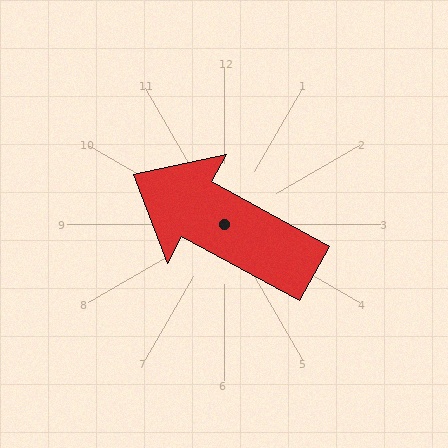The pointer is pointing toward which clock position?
Roughly 10 o'clock.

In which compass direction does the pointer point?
Northwest.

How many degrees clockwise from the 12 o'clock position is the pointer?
Approximately 299 degrees.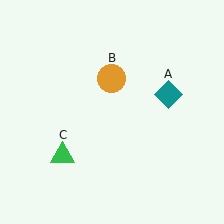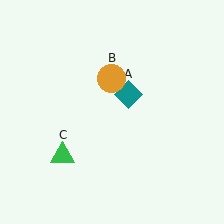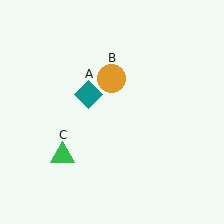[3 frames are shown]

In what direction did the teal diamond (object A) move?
The teal diamond (object A) moved left.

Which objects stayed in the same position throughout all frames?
Orange circle (object B) and green triangle (object C) remained stationary.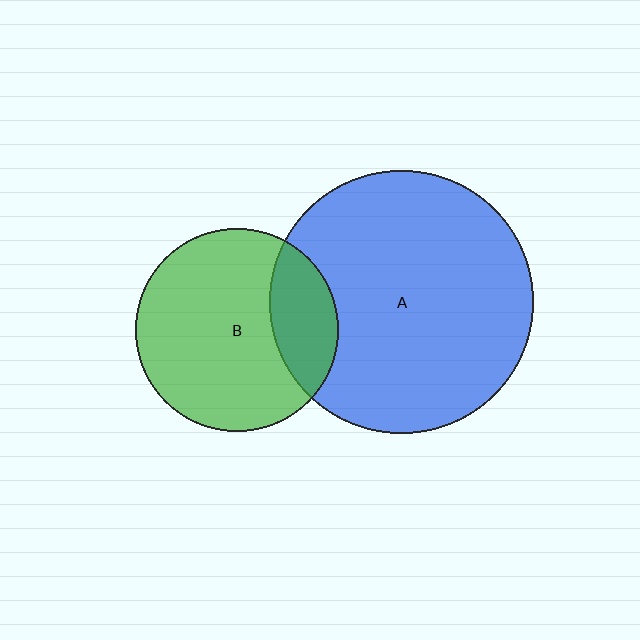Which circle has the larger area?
Circle A (blue).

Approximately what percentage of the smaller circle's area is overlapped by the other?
Approximately 20%.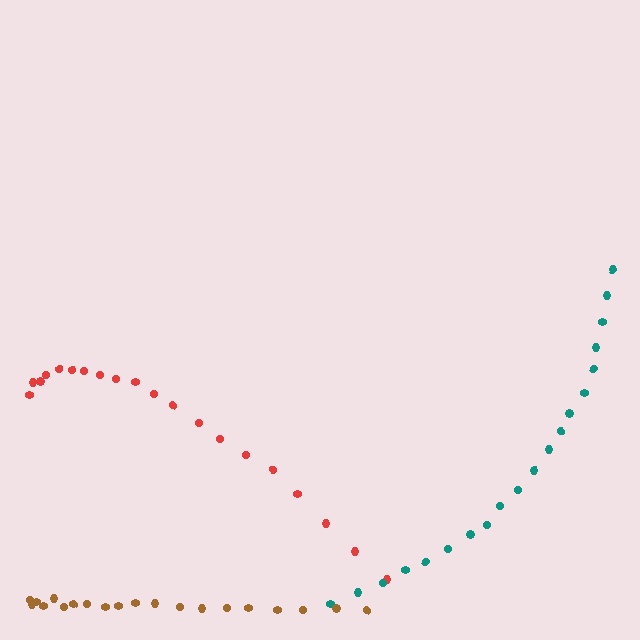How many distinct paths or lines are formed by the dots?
There are 3 distinct paths.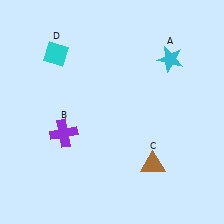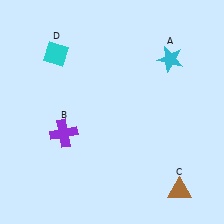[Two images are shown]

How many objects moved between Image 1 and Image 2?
1 object moved between the two images.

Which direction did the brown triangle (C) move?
The brown triangle (C) moved right.